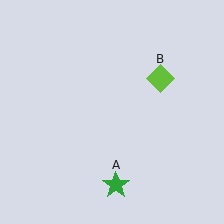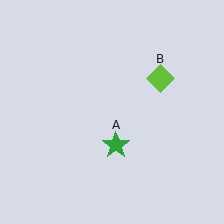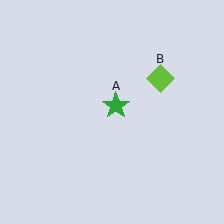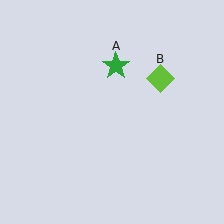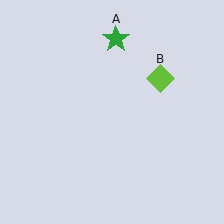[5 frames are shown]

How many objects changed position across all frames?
1 object changed position: green star (object A).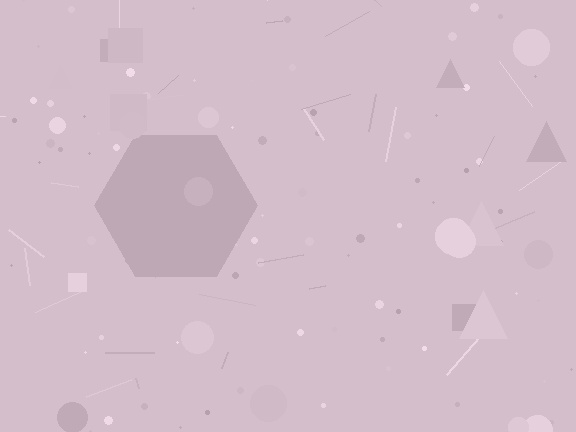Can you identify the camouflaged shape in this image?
The camouflaged shape is a hexagon.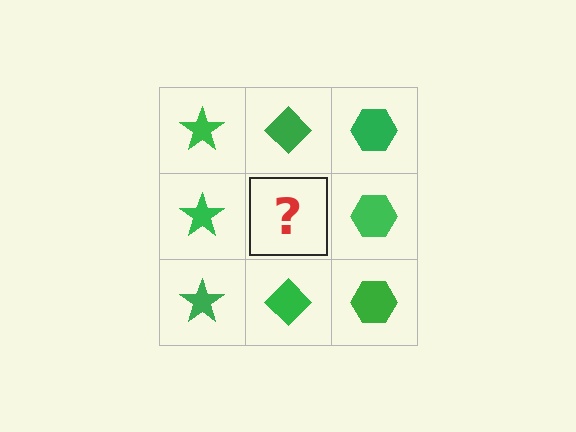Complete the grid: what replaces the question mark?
The question mark should be replaced with a green diamond.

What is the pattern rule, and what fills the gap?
The rule is that each column has a consistent shape. The gap should be filled with a green diamond.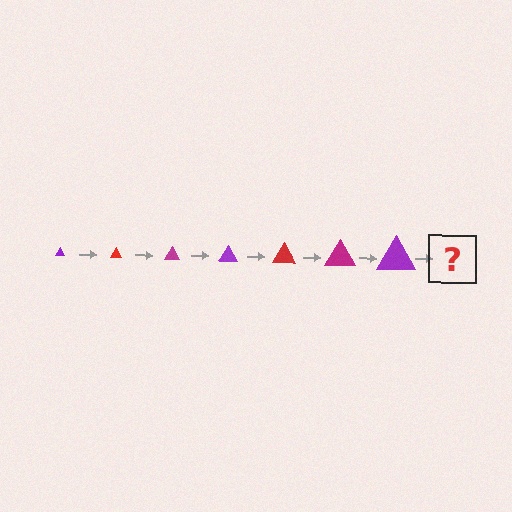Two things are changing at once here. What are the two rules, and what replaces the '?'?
The two rules are that the triangle grows larger each step and the color cycles through purple, red, and magenta. The '?' should be a red triangle, larger than the previous one.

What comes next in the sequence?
The next element should be a red triangle, larger than the previous one.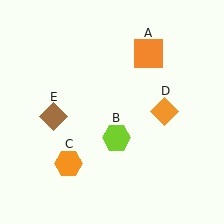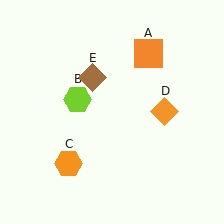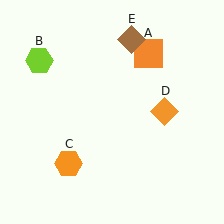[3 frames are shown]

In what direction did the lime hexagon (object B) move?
The lime hexagon (object B) moved up and to the left.